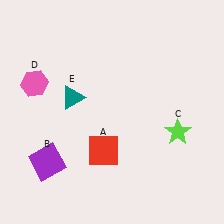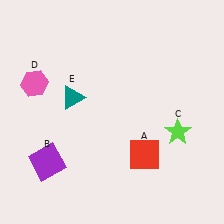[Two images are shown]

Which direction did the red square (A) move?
The red square (A) moved right.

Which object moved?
The red square (A) moved right.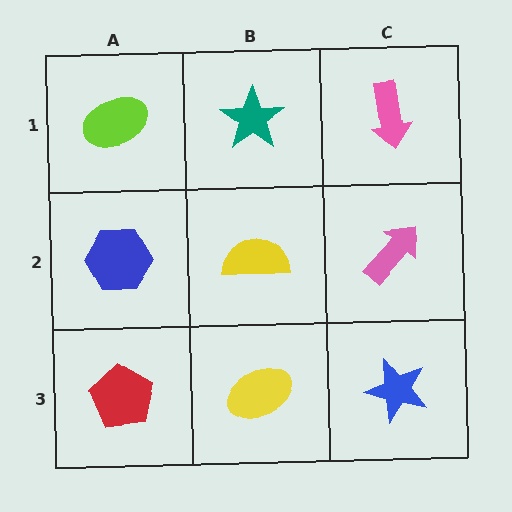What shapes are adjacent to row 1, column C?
A pink arrow (row 2, column C), a teal star (row 1, column B).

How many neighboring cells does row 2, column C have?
3.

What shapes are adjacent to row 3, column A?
A blue hexagon (row 2, column A), a yellow ellipse (row 3, column B).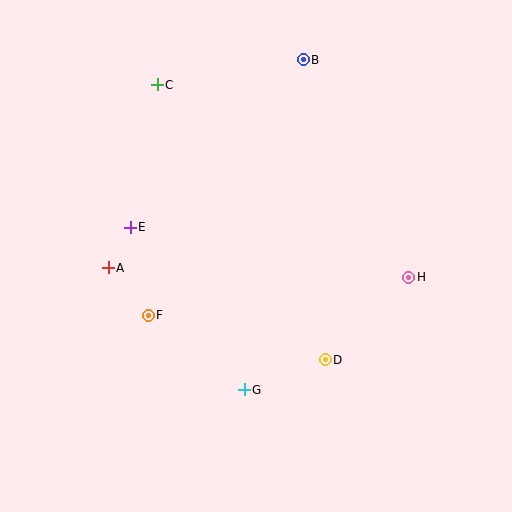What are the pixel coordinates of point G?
Point G is at (244, 390).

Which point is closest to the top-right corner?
Point B is closest to the top-right corner.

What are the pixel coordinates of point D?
Point D is at (325, 360).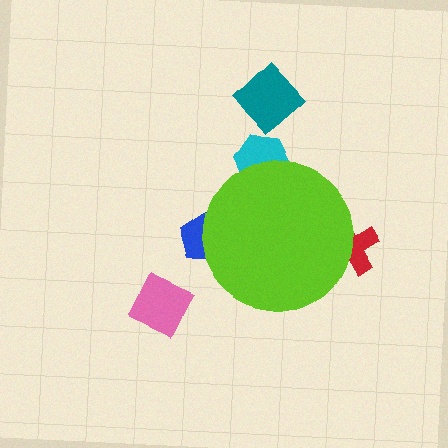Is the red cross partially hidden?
Yes, the red cross is partially hidden behind the lime circle.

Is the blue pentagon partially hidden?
Yes, the blue pentagon is partially hidden behind the lime circle.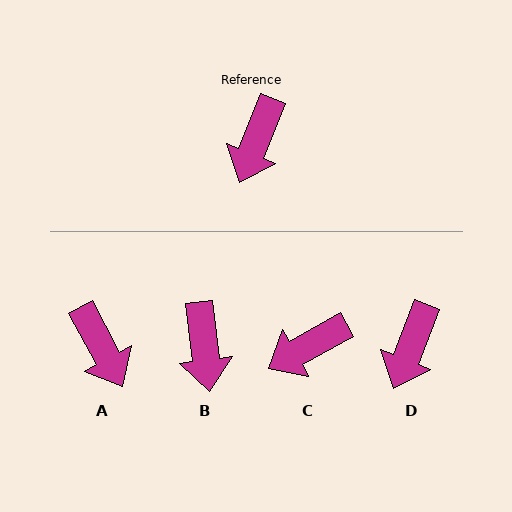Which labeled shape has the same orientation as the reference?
D.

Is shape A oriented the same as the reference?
No, it is off by about 50 degrees.